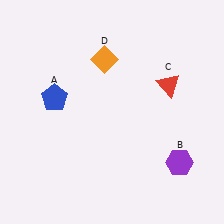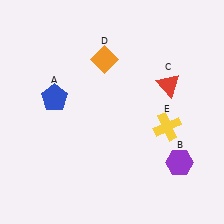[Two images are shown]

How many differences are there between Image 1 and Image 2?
There is 1 difference between the two images.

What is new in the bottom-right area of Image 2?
A yellow cross (E) was added in the bottom-right area of Image 2.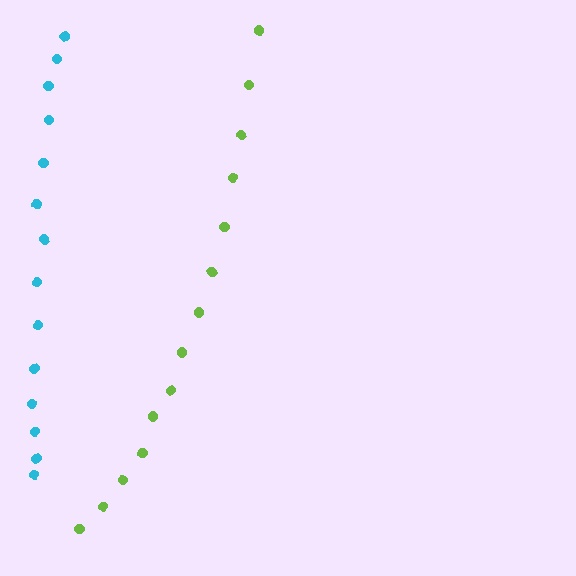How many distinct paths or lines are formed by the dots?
There are 2 distinct paths.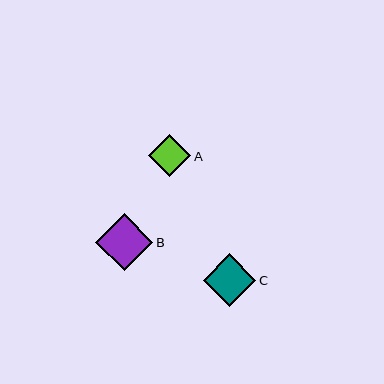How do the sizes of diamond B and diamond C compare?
Diamond B and diamond C are approximately the same size.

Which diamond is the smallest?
Diamond A is the smallest with a size of approximately 42 pixels.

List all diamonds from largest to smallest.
From largest to smallest: B, C, A.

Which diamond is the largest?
Diamond B is the largest with a size of approximately 57 pixels.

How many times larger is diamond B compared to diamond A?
Diamond B is approximately 1.4 times the size of diamond A.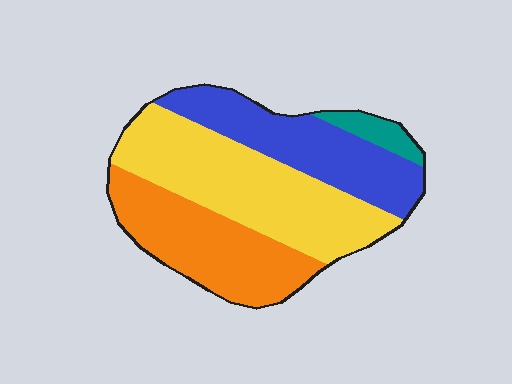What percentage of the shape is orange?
Orange takes up between a quarter and a half of the shape.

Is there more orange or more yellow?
Yellow.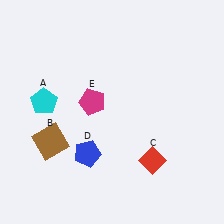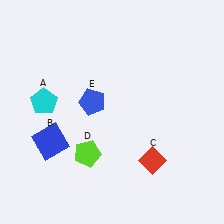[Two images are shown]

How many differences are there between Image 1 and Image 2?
There are 3 differences between the two images.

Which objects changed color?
B changed from brown to blue. D changed from blue to lime. E changed from magenta to blue.